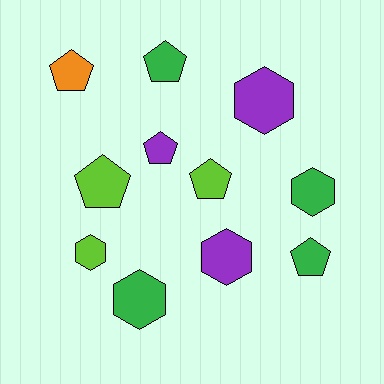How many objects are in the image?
There are 11 objects.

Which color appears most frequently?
Green, with 4 objects.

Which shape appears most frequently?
Pentagon, with 6 objects.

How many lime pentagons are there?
There are 2 lime pentagons.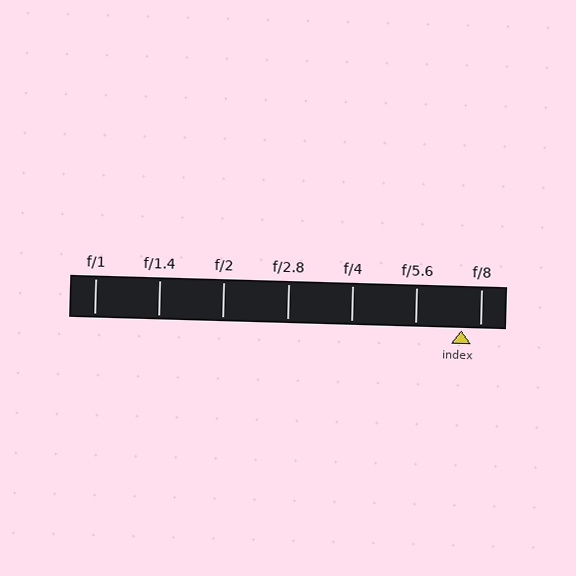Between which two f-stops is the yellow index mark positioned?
The index mark is between f/5.6 and f/8.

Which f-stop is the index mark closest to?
The index mark is closest to f/8.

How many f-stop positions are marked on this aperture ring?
There are 7 f-stop positions marked.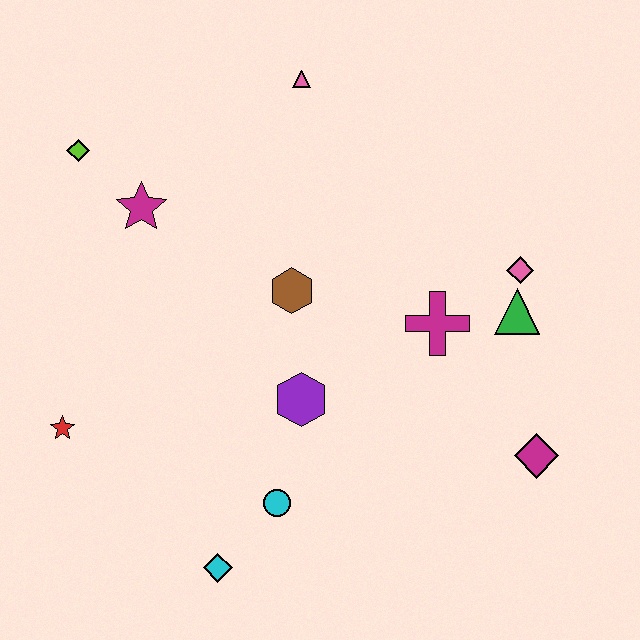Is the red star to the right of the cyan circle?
No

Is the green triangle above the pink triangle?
No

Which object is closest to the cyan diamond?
The cyan circle is closest to the cyan diamond.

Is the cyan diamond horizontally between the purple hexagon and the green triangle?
No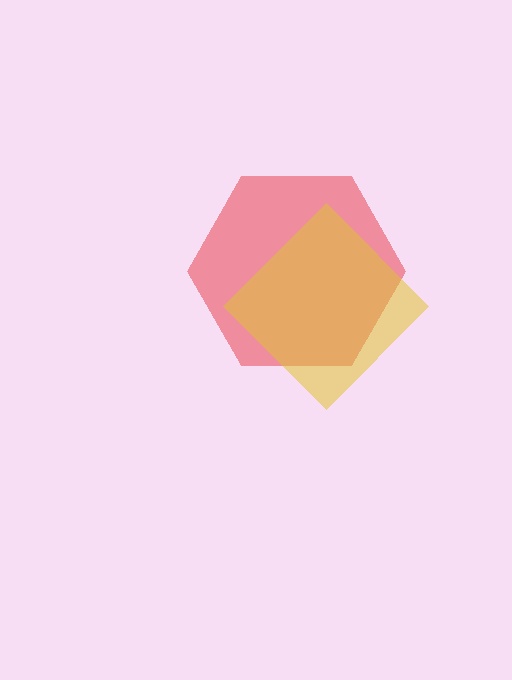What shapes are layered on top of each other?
The layered shapes are: a red hexagon, a yellow diamond.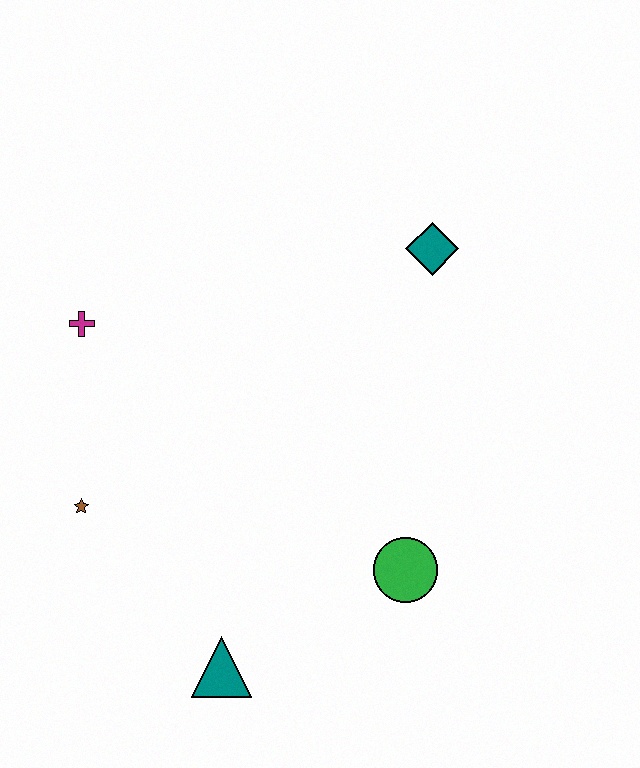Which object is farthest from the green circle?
The magenta cross is farthest from the green circle.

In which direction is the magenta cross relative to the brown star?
The magenta cross is above the brown star.